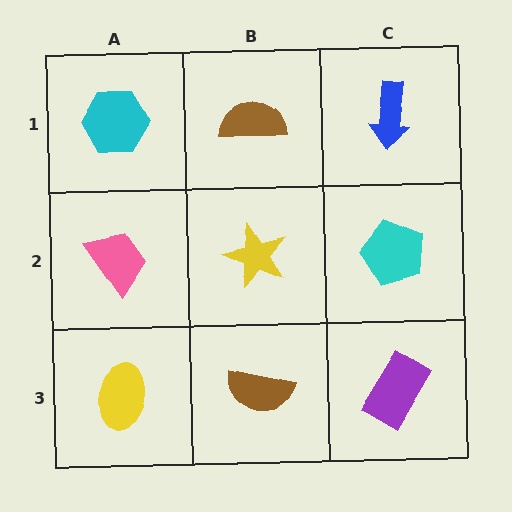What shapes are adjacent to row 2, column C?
A blue arrow (row 1, column C), a purple rectangle (row 3, column C), a yellow star (row 2, column B).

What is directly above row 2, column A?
A cyan hexagon.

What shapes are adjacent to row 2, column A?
A cyan hexagon (row 1, column A), a yellow ellipse (row 3, column A), a yellow star (row 2, column B).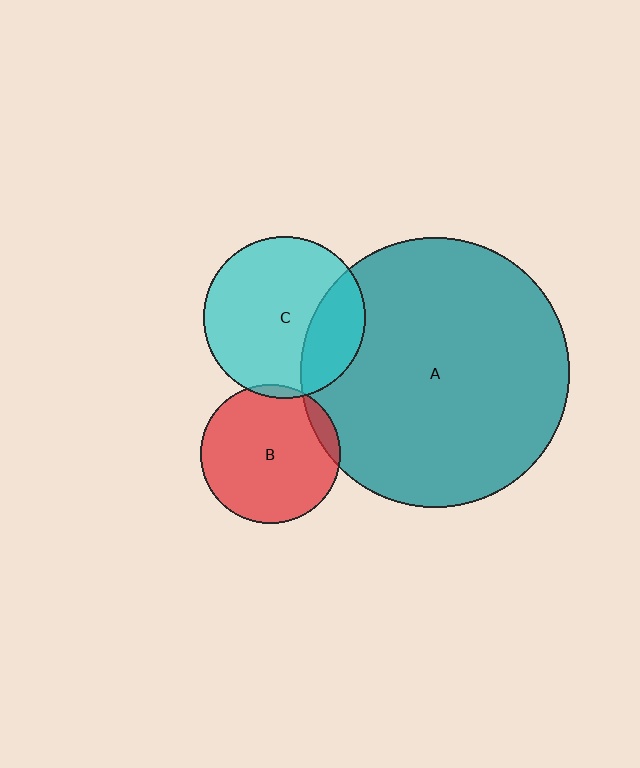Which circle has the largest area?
Circle A (teal).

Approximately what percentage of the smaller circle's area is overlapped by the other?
Approximately 5%.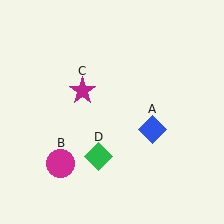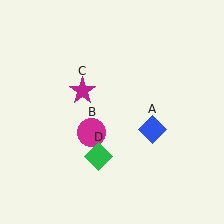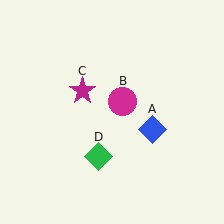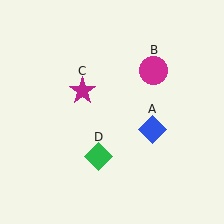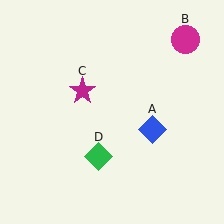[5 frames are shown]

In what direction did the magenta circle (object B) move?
The magenta circle (object B) moved up and to the right.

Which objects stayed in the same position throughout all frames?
Blue diamond (object A) and magenta star (object C) and green diamond (object D) remained stationary.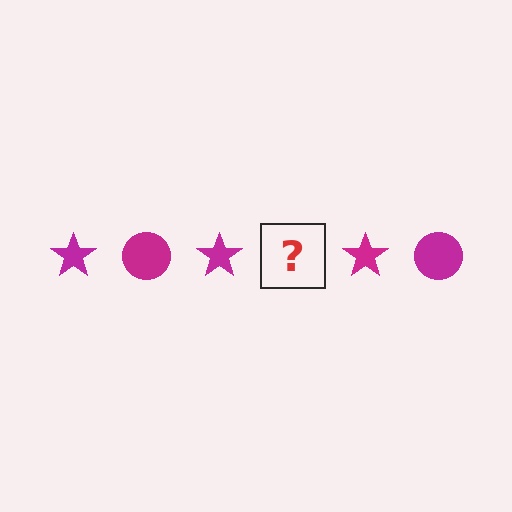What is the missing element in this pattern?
The missing element is a magenta circle.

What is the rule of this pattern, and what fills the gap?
The rule is that the pattern cycles through star, circle shapes in magenta. The gap should be filled with a magenta circle.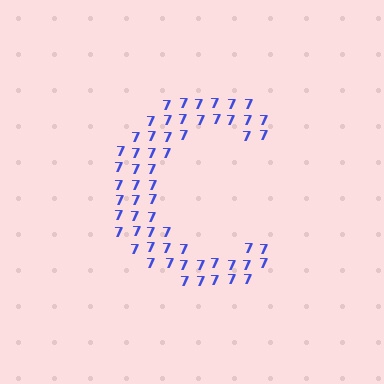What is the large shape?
The large shape is the letter C.